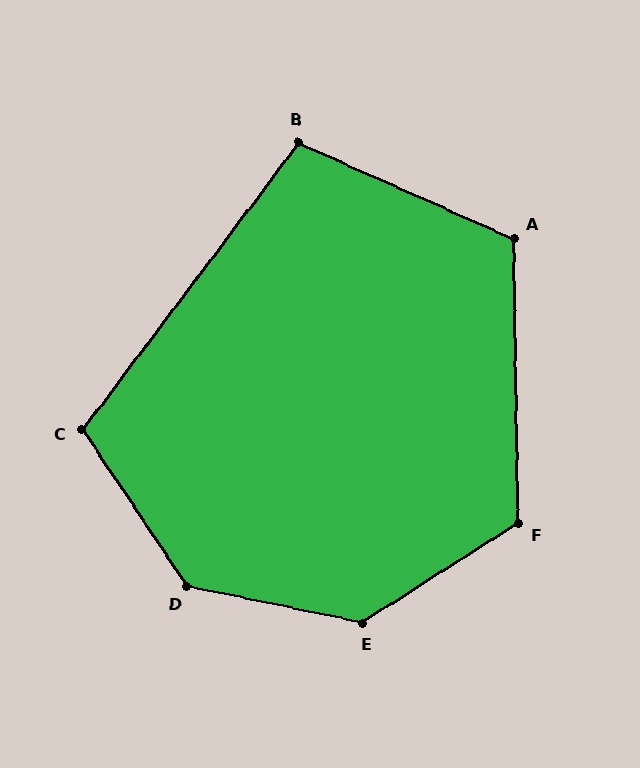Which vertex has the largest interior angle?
E, at approximately 136 degrees.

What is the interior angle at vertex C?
Approximately 109 degrees (obtuse).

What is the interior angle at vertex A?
Approximately 115 degrees (obtuse).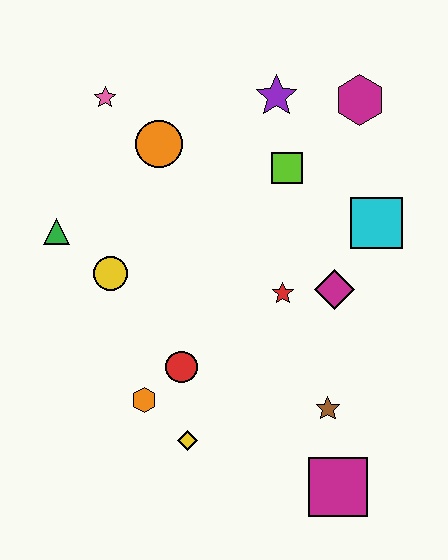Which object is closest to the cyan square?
The magenta diamond is closest to the cyan square.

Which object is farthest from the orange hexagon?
The magenta hexagon is farthest from the orange hexagon.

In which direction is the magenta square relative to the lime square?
The magenta square is below the lime square.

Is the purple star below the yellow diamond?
No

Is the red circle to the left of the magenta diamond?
Yes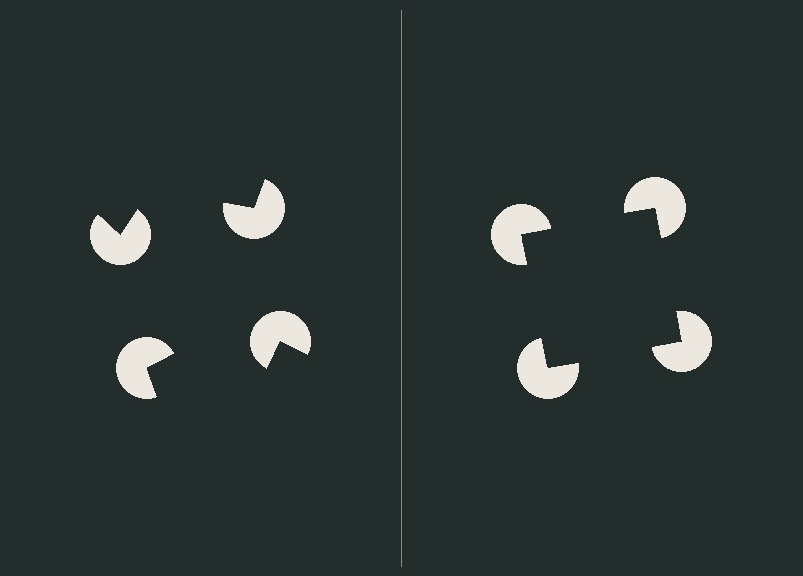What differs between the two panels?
The pac-man discs are positioned identically on both sides; only the wedge orientations differ. On the right they align to a square; on the left they are misaligned.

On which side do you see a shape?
An illusory square appears on the right side. On the left side the wedge cuts are rotated, so no coherent shape forms.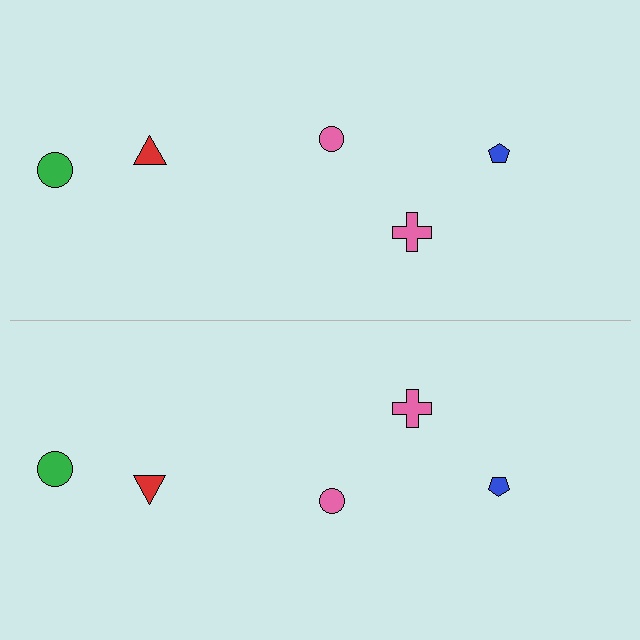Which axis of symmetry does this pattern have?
The pattern has a horizontal axis of symmetry running through the center of the image.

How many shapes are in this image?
There are 10 shapes in this image.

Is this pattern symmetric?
Yes, this pattern has bilateral (reflection) symmetry.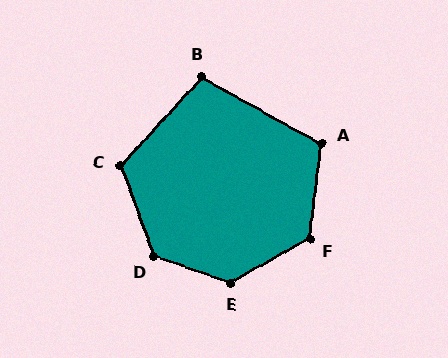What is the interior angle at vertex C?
Approximately 117 degrees (obtuse).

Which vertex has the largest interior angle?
E, at approximately 131 degrees.